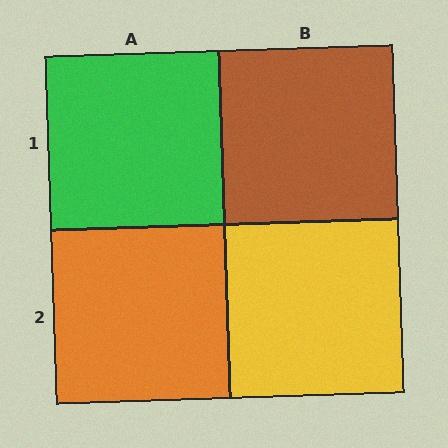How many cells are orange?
1 cell is orange.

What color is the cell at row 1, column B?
Brown.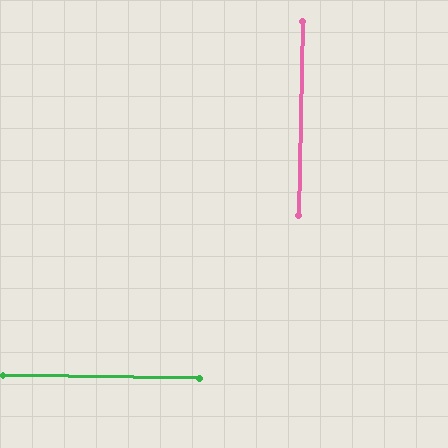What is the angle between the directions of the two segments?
Approximately 90 degrees.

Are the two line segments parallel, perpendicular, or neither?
Perpendicular — they meet at approximately 90°.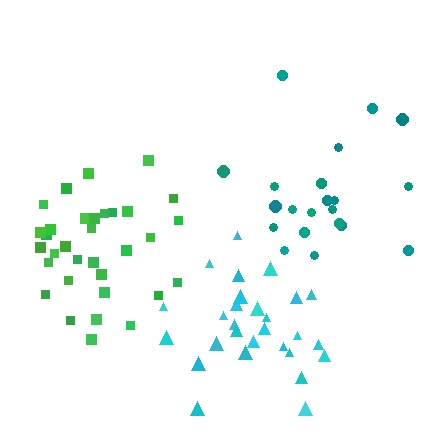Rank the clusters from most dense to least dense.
cyan, green, teal.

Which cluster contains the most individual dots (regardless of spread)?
Green (33).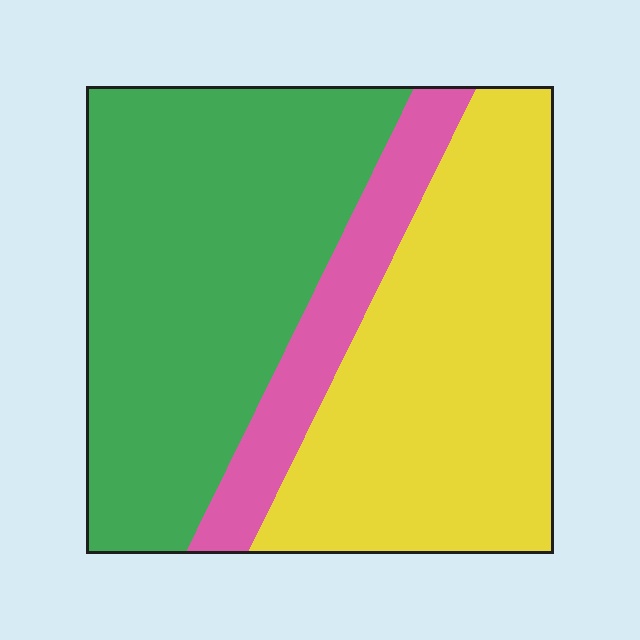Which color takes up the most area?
Green, at roughly 45%.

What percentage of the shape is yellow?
Yellow takes up about two fifths (2/5) of the shape.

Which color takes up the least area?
Pink, at roughly 15%.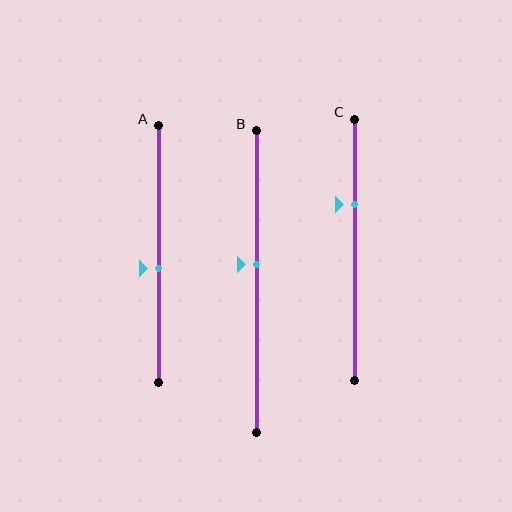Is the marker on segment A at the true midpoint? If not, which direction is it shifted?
No, the marker on segment A is shifted downward by about 5% of the segment length.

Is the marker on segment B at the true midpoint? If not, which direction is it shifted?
No, the marker on segment B is shifted upward by about 6% of the segment length.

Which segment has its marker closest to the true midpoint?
Segment A has its marker closest to the true midpoint.